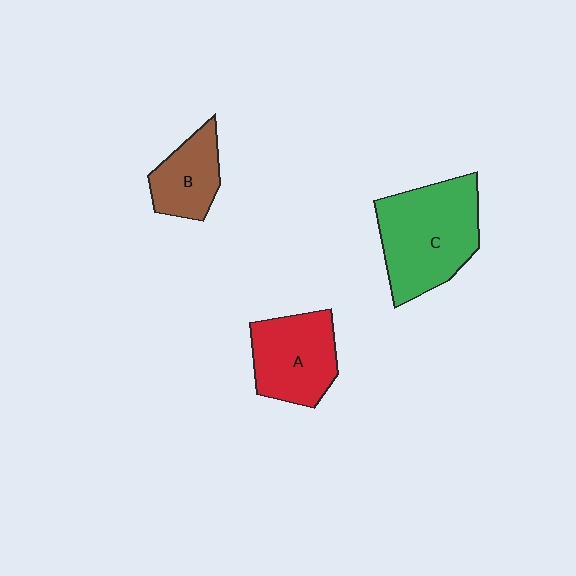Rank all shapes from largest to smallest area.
From largest to smallest: C (green), A (red), B (brown).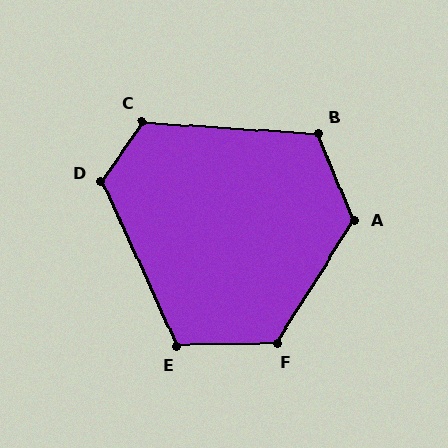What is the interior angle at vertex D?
Approximately 120 degrees (obtuse).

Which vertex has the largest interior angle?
A, at approximately 125 degrees.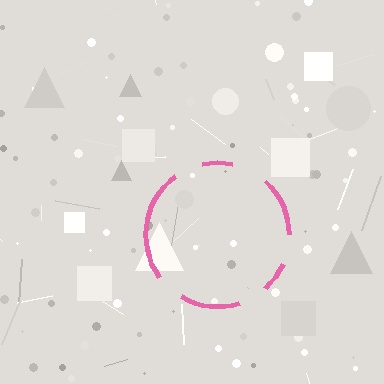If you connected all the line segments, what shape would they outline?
They would outline a circle.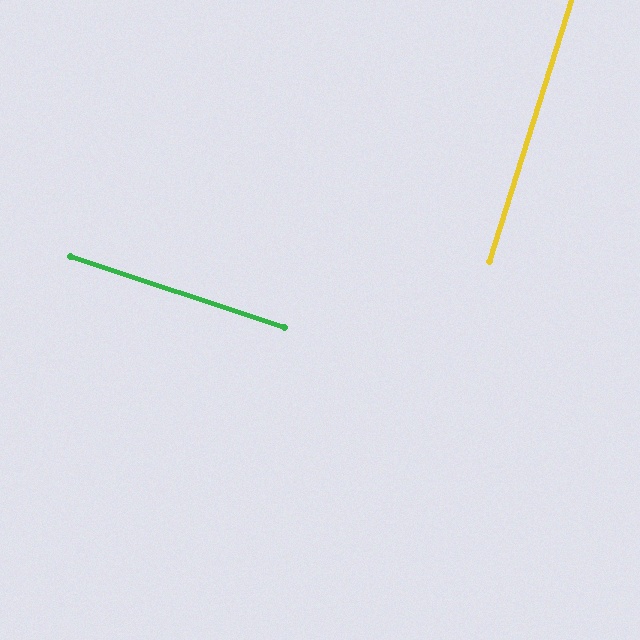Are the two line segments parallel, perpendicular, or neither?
Perpendicular — they meet at approximately 89°.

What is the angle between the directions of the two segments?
Approximately 89 degrees.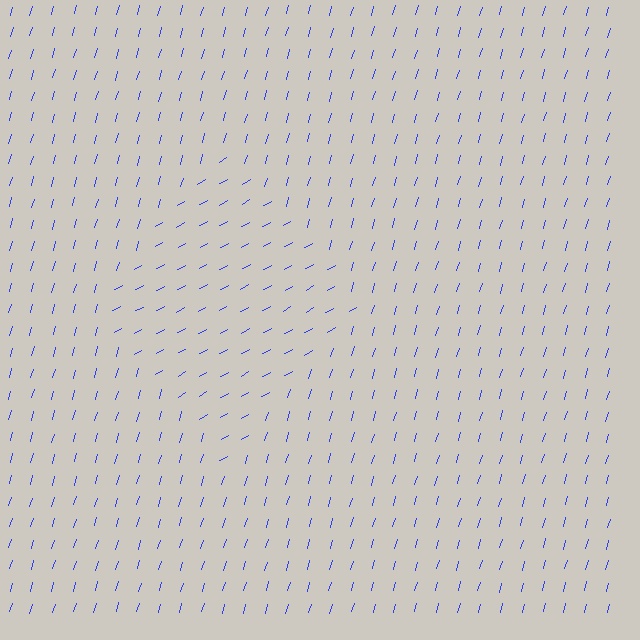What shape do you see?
I see a diamond.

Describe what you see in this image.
The image is filled with small blue line segments. A diamond region in the image has lines oriented differently from the surrounding lines, creating a visible texture boundary.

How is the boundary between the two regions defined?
The boundary is defined purely by a change in line orientation (approximately 45 degrees difference). All lines are the same color and thickness.